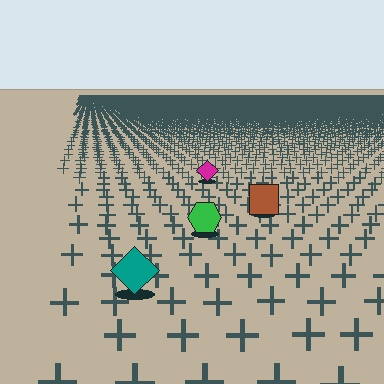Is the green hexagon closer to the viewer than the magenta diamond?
Yes. The green hexagon is closer — you can tell from the texture gradient: the ground texture is coarser near it.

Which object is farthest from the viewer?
The magenta diamond is farthest from the viewer. It appears smaller and the ground texture around it is denser.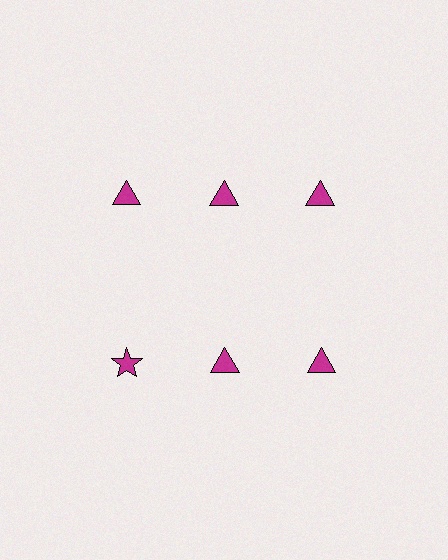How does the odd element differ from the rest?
It has a different shape: star instead of triangle.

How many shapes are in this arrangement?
There are 6 shapes arranged in a grid pattern.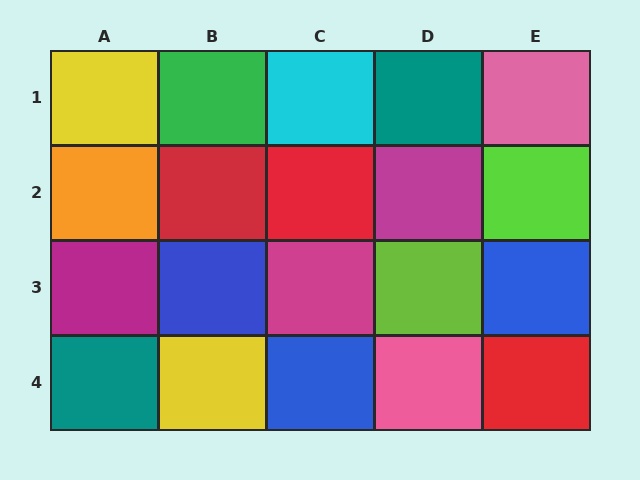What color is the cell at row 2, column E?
Lime.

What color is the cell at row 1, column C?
Cyan.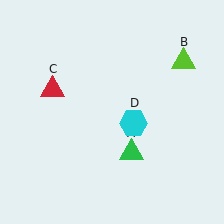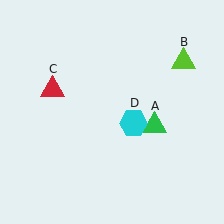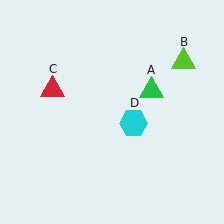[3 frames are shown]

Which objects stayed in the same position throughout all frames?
Lime triangle (object B) and red triangle (object C) and cyan hexagon (object D) remained stationary.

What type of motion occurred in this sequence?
The green triangle (object A) rotated counterclockwise around the center of the scene.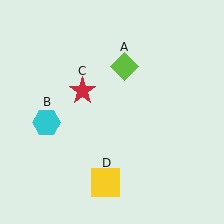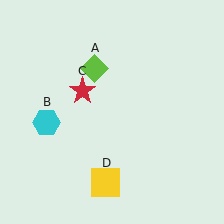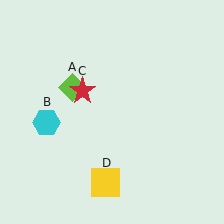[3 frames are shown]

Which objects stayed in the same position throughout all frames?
Cyan hexagon (object B) and red star (object C) and yellow square (object D) remained stationary.